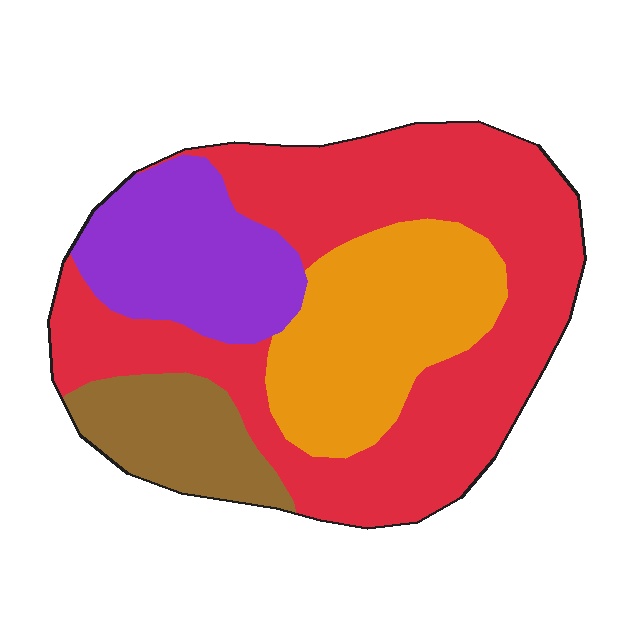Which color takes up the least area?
Brown, at roughly 10%.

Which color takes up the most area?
Red, at roughly 50%.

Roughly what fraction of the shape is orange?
Orange covers 22% of the shape.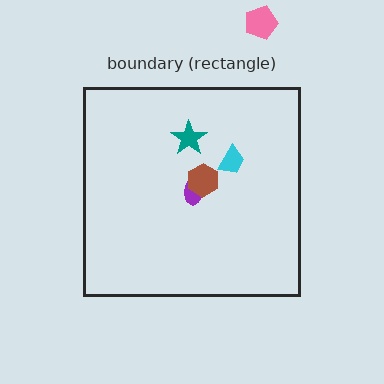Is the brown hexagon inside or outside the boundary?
Inside.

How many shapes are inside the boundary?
4 inside, 1 outside.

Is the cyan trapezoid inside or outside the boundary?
Inside.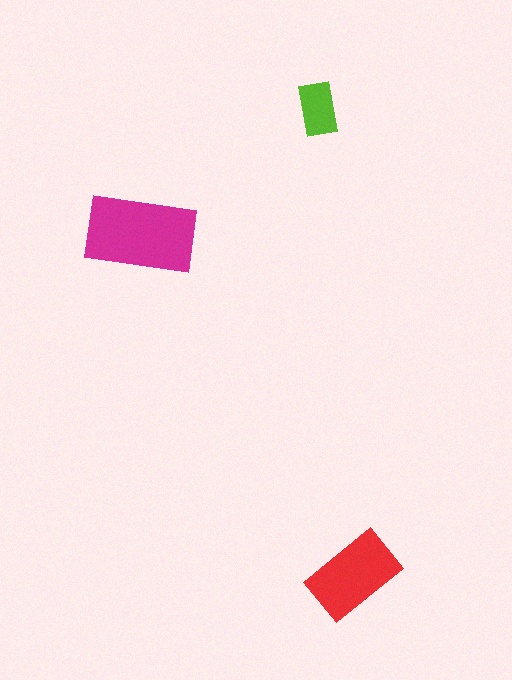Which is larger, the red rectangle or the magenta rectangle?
The magenta one.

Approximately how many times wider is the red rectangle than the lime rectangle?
About 1.5 times wider.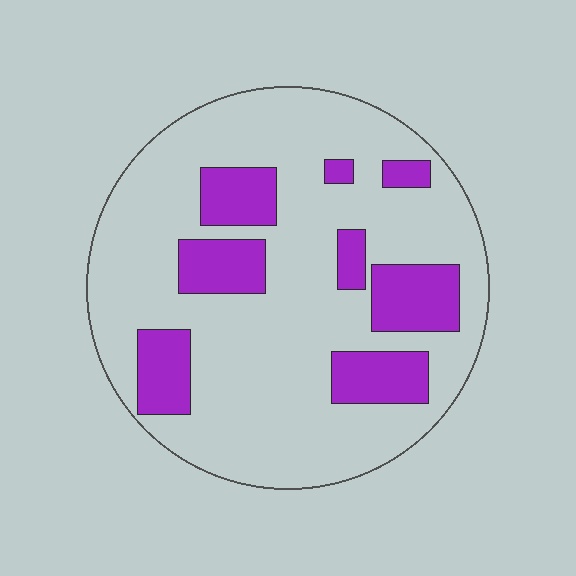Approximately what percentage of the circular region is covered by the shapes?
Approximately 25%.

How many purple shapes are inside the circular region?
8.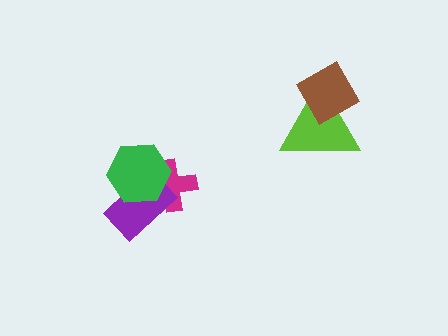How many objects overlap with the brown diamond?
1 object overlaps with the brown diamond.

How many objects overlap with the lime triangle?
1 object overlaps with the lime triangle.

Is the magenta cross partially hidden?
Yes, it is partially covered by another shape.